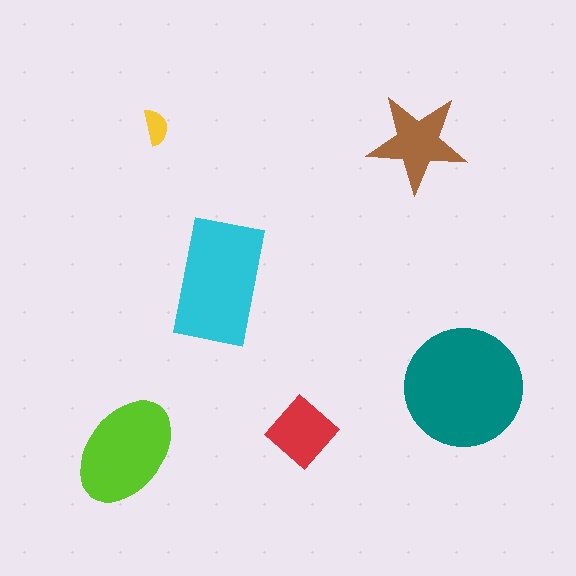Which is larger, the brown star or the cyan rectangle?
The cyan rectangle.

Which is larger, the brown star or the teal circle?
The teal circle.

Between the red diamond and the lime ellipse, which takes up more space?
The lime ellipse.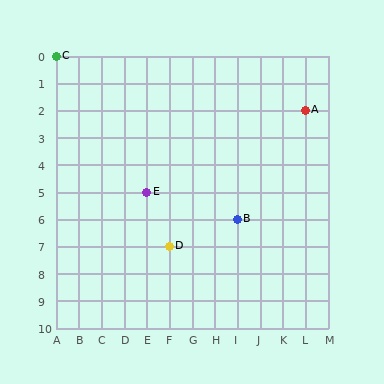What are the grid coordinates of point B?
Point B is at grid coordinates (I, 6).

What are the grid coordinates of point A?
Point A is at grid coordinates (L, 2).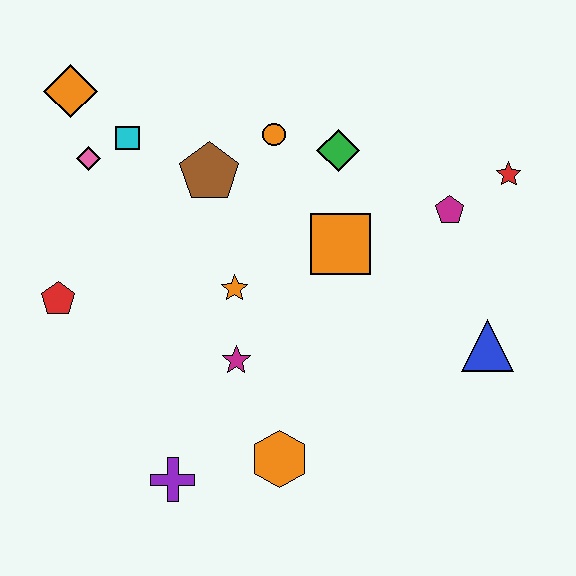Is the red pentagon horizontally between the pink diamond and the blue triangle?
No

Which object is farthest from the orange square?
The orange diamond is farthest from the orange square.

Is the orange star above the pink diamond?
No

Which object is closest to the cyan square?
The pink diamond is closest to the cyan square.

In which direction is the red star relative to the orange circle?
The red star is to the right of the orange circle.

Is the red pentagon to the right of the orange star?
No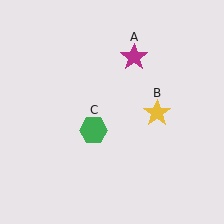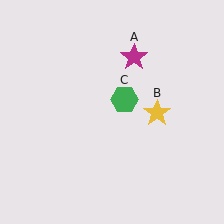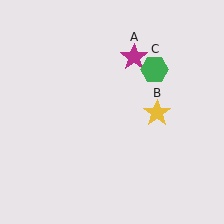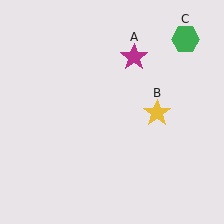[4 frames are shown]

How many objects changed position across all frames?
1 object changed position: green hexagon (object C).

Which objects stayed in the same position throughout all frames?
Magenta star (object A) and yellow star (object B) remained stationary.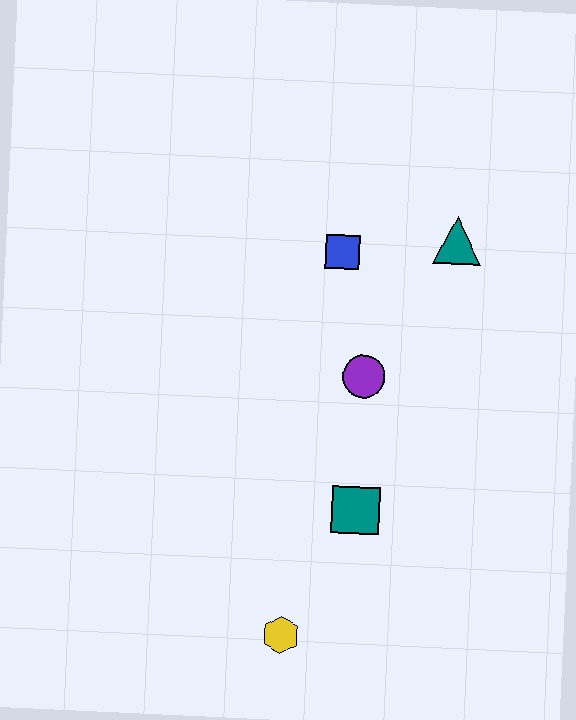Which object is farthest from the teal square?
The teal triangle is farthest from the teal square.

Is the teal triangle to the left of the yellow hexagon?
No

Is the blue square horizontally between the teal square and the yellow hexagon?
Yes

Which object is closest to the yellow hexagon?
The teal square is closest to the yellow hexagon.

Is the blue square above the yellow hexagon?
Yes